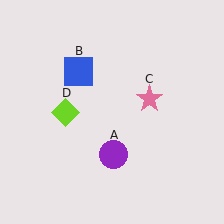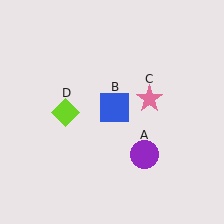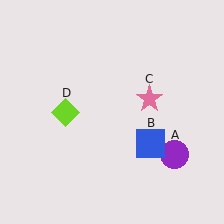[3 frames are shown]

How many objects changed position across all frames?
2 objects changed position: purple circle (object A), blue square (object B).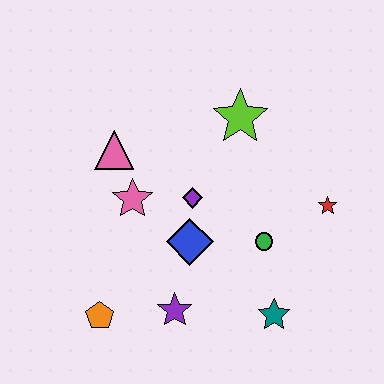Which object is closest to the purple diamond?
The blue diamond is closest to the purple diamond.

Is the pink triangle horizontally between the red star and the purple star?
No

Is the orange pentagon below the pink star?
Yes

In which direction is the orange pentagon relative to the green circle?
The orange pentagon is to the left of the green circle.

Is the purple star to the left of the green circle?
Yes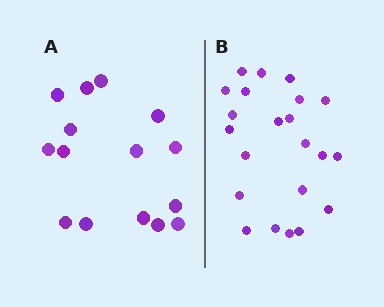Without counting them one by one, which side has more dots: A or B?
Region B (the right region) has more dots.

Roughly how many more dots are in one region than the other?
Region B has roughly 8 or so more dots than region A.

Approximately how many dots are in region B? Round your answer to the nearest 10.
About 20 dots. (The exact count is 22, which rounds to 20.)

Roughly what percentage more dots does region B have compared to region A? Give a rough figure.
About 45% more.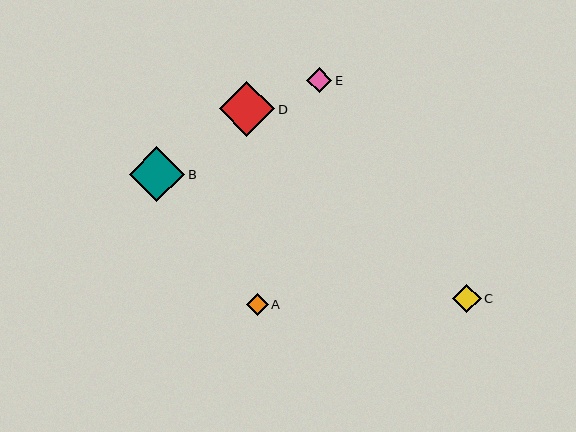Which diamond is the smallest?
Diamond A is the smallest with a size of approximately 22 pixels.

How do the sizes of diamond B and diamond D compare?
Diamond B and diamond D are approximately the same size.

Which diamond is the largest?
Diamond B is the largest with a size of approximately 55 pixels.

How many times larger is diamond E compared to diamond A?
Diamond E is approximately 1.1 times the size of diamond A.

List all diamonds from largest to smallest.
From largest to smallest: B, D, C, E, A.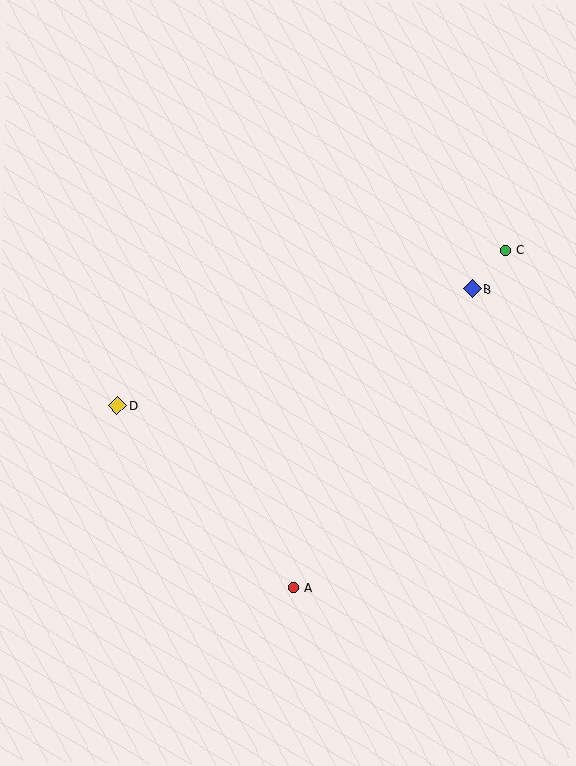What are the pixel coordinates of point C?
Point C is at (506, 250).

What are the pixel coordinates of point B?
Point B is at (472, 289).